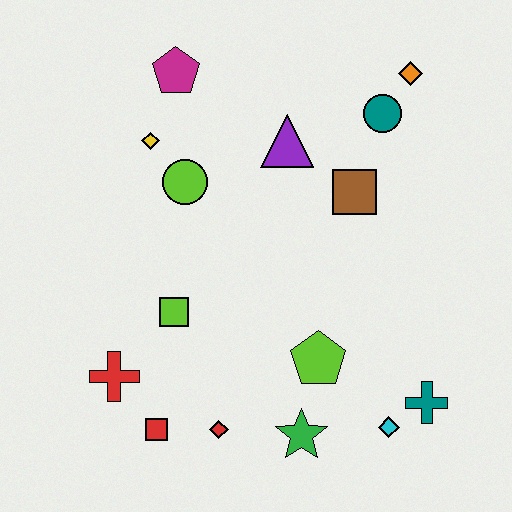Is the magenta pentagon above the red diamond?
Yes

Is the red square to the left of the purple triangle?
Yes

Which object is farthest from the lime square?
The orange diamond is farthest from the lime square.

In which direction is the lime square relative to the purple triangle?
The lime square is below the purple triangle.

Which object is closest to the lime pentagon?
The green star is closest to the lime pentagon.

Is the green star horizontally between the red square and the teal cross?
Yes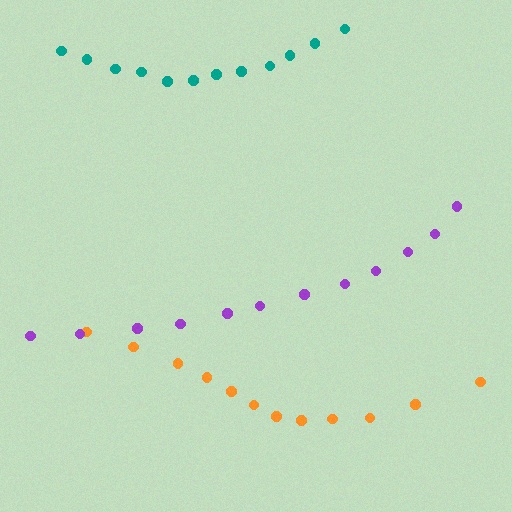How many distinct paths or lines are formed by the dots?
There are 3 distinct paths.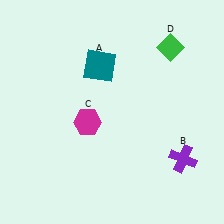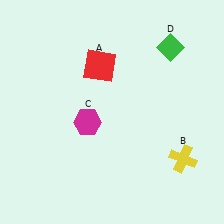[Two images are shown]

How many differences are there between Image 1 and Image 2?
There are 2 differences between the two images.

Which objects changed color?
A changed from teal to red. B changed from purple to yellow.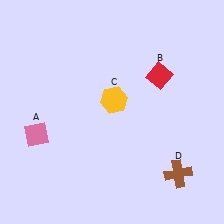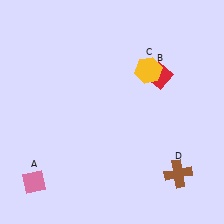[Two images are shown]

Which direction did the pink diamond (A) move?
The pink diamond (A) moved down.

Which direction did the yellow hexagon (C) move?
The yellow hexagon (C) moved right.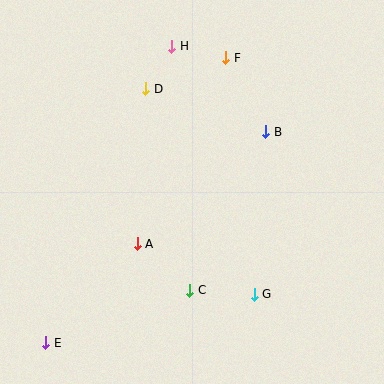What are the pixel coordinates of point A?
Point A is at (137, 244).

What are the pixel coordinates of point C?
Point C is at (190, 290).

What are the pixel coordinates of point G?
Point G is at (254, 294).